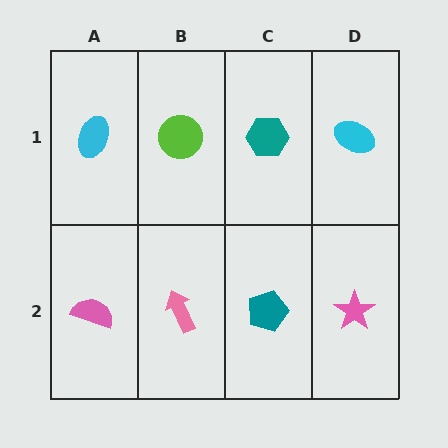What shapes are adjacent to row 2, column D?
A cyan ellipse (row 1, column D), a teal pentagon (row 2, column C).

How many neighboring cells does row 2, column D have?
2.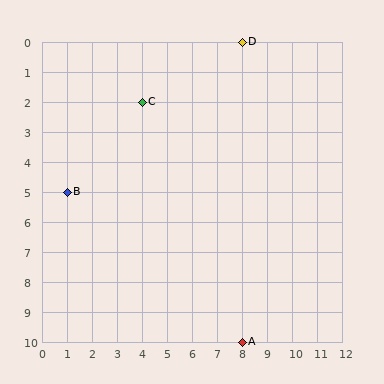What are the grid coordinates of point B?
Point B is at grid coordinates (1, 5).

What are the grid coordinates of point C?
Point C is at grid coordinates (4, 2).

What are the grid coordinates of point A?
Point A is at grid coordinates (8, 10).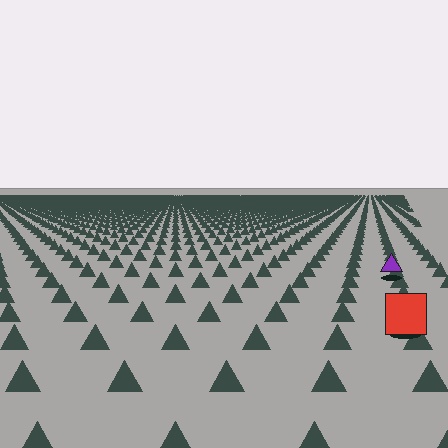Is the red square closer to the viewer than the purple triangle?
Yes. The red square is closer — you can tell from the texture gradient: the ground texture is coarser near it.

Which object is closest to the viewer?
The red square is closest. The texture marks near it are larger and more spread out.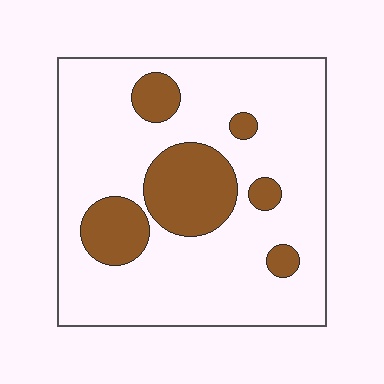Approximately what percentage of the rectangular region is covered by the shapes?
Approximately 20%.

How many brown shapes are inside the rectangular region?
6.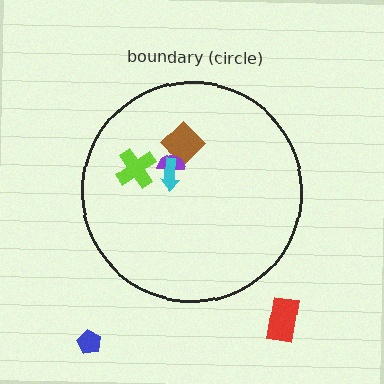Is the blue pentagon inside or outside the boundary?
Outside.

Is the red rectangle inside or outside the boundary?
Outside.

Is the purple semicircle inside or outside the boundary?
Inside.